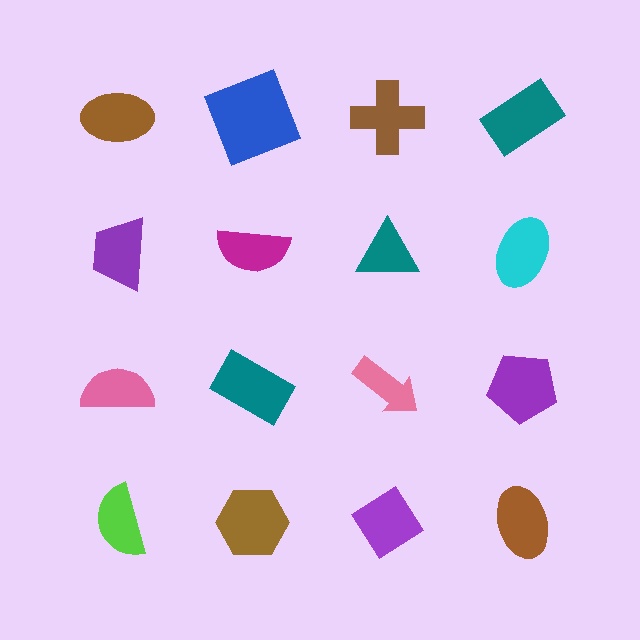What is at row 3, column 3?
A pink arrow.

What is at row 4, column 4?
A brown ellipse.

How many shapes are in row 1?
4 shapes.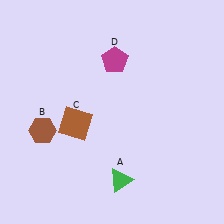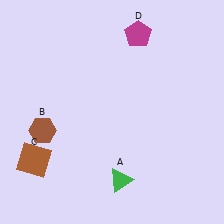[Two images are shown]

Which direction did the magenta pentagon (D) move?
The magenta pentagon (D) moved up.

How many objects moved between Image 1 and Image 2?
2 objects moved between the two images.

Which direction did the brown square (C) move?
The brown square (C) moved left.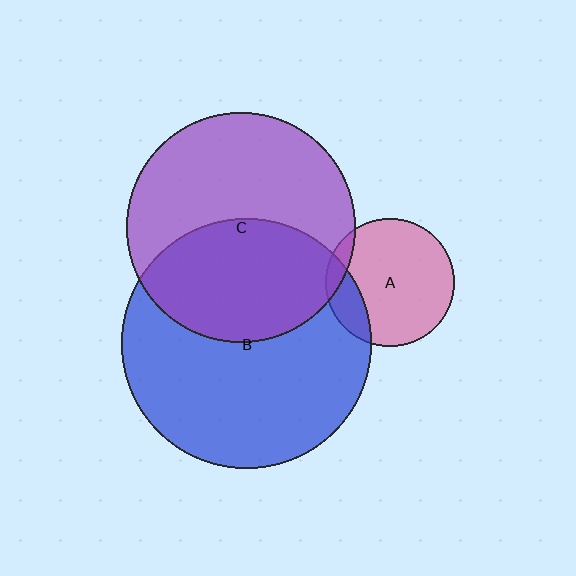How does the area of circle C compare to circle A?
Approximately 3.2 times.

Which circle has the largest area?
Circle B (blue).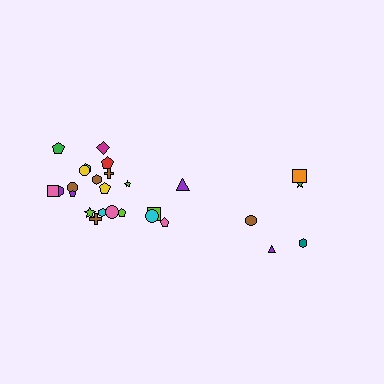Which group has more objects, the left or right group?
The left group.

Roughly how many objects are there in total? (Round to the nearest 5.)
Roughly 25 objects in total.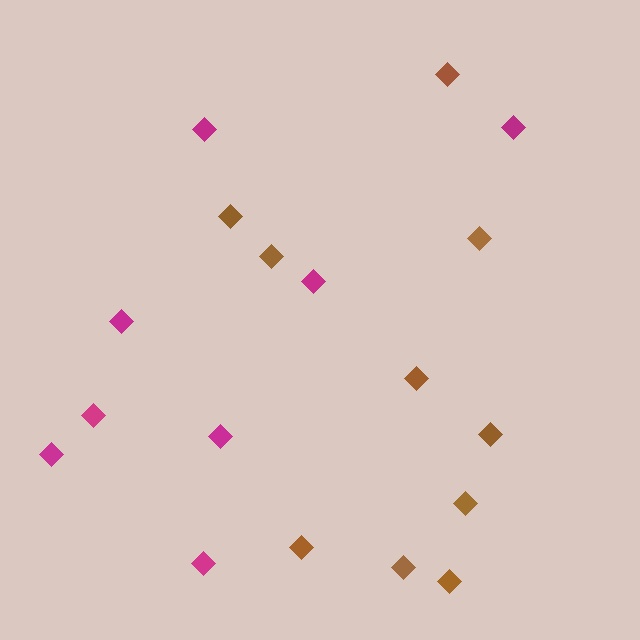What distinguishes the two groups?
There are 2 groups: one group of magenta diamonds (8) and one group of brown diamonds (10).